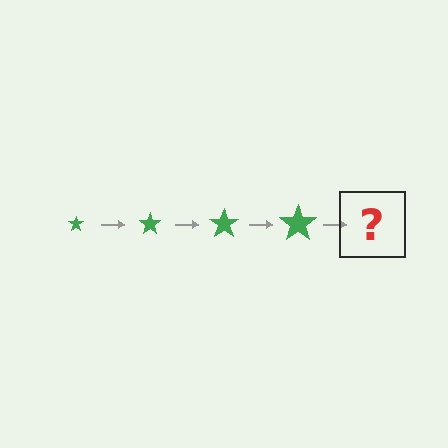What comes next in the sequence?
The next element should be a green star, larger than the previous one.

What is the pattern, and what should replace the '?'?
The pattern is that the star gets progressively larger each step. The '?' should be a green star, larger than the previous one.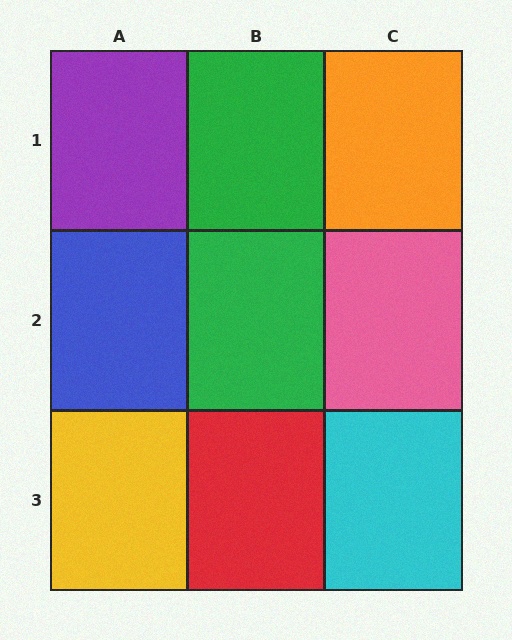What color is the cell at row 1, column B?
Green.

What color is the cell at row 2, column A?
Blue.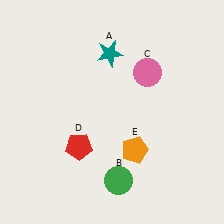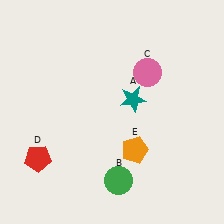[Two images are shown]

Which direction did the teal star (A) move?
The teal star (A) moved down.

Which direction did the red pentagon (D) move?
The red pentagon (D) moved left.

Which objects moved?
The objects that moved are: the teal star (A), the red pentagon (D).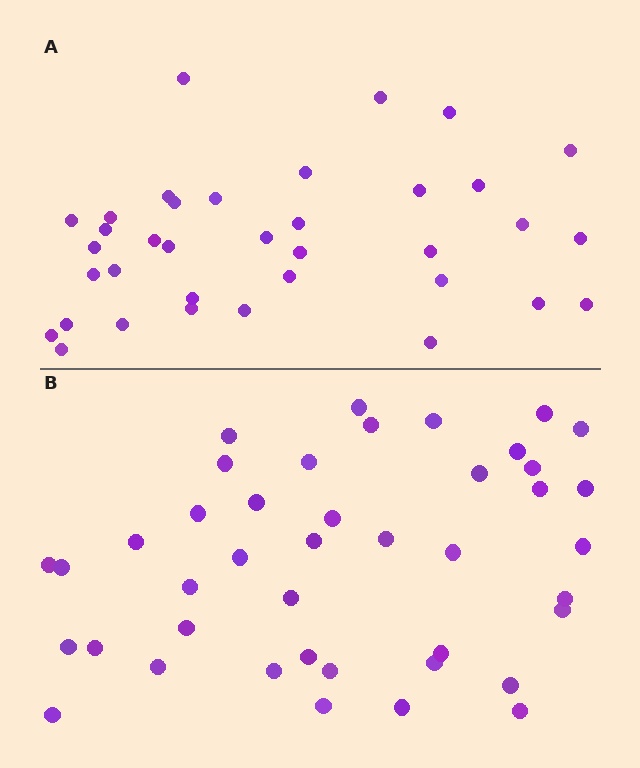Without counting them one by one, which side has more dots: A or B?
Region B (the bottom region) has more dots.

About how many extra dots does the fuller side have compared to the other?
Region B has about 6 more dots than region A.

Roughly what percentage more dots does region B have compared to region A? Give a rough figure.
About 15% more.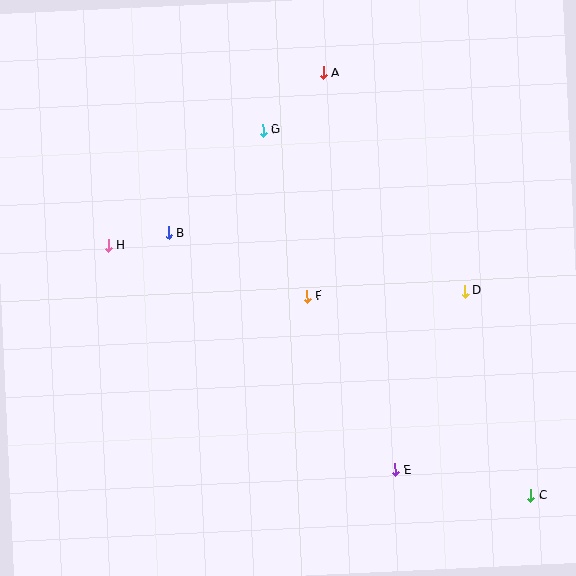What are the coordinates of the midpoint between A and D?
The midpoint between A and D is at (394, 182).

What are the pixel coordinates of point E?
Point E is at (395, 470).